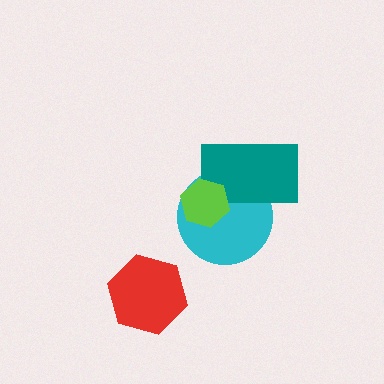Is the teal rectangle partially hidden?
Yes, it is partially covered by another shape.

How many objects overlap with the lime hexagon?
2 objects overlap with the lime hexagon.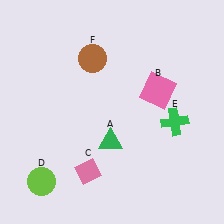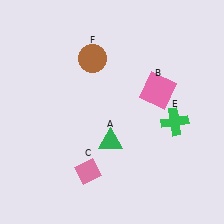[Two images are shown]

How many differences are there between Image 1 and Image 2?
There is 1 difference between the two images.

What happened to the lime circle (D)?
The lime circle (D) was removed in Image 2. It was in the bottom-left area of Image 1.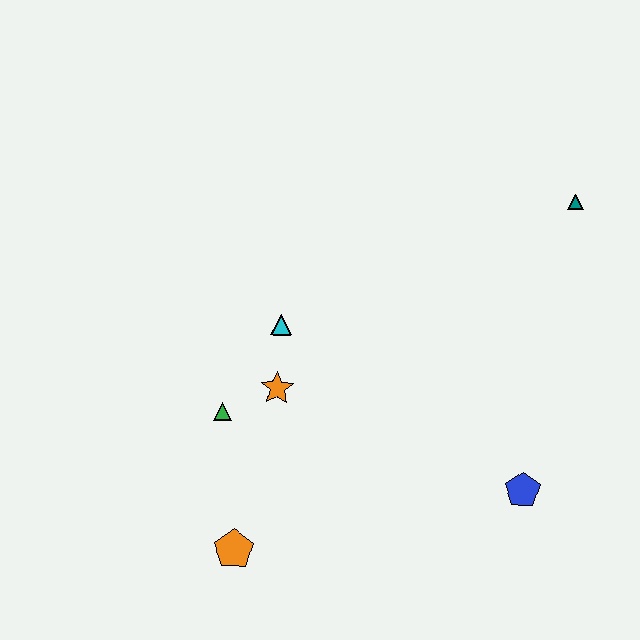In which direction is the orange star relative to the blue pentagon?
The orange star is to the left of the blue pentagon.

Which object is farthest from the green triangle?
The teal triangle is farthest from the green triangle.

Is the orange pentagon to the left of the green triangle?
No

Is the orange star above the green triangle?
Yes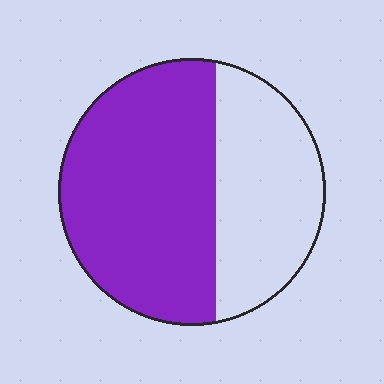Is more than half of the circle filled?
Yes.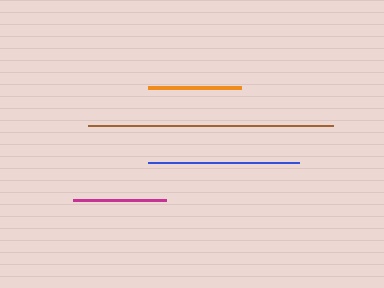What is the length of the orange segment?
The orange segment is approximately 93 pixels long.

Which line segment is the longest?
The brown line is the longest at approximately 245 pixels.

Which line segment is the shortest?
The orange line is the shortest at approximately 93 pixels.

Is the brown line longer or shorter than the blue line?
The brown line is longer than the blue line.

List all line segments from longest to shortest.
From longest to shortest: brown, blue, magenta, orange.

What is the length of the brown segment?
The brown segment is approximately 245 pixels long.